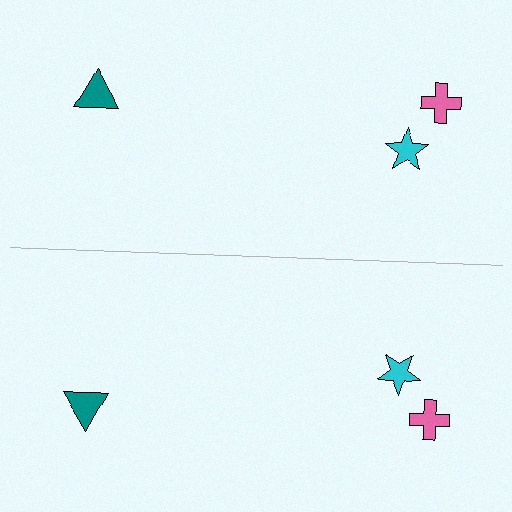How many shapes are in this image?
There are 6 shapes in this image.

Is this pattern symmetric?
Yes, this pattern has bilateral (reflection) symmetry.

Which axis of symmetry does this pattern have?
The pattern has a horizontal axis of symmetry running through the center of the image.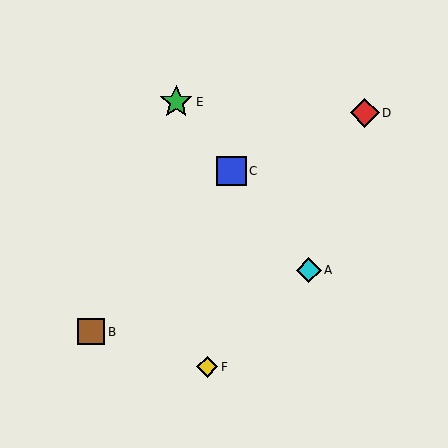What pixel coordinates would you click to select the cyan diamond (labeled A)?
Click at (309, 270) to select the cyan diamond A.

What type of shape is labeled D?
Shape D is a red diamond.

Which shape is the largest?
The green star (labeled E) is the largest.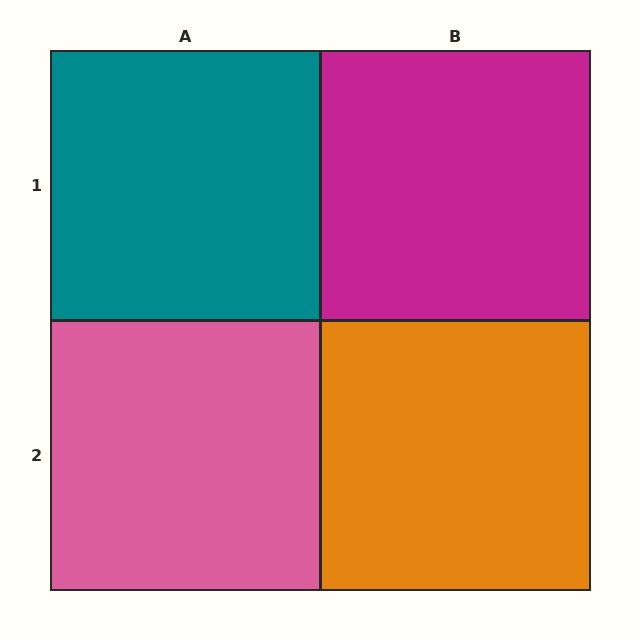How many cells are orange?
1 cell is orange.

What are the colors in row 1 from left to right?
Teal, magenta.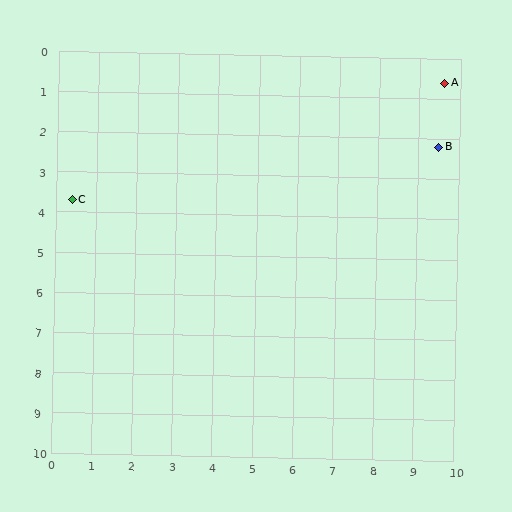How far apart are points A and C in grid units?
Points A and C are about 9.7 grid units apart.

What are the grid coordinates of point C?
Point C is at approximately (0.4, 3.7).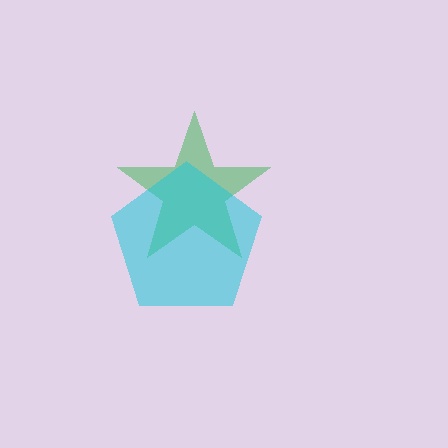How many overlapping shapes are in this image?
There are 2 overlapping shapes in the image.